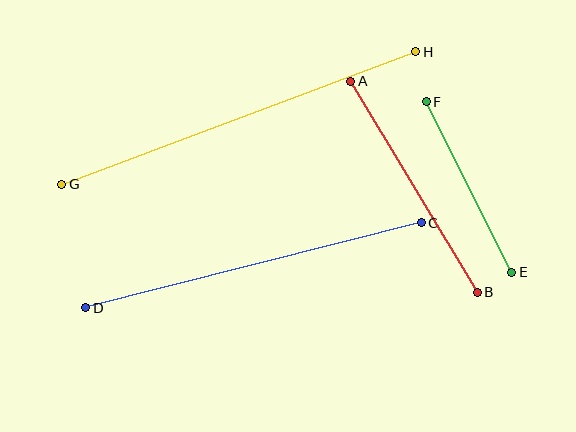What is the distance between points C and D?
The distance is approximately 346 pixels.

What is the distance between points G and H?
The distance is approximately 378 pixels.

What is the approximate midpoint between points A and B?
The midpoint is at approximately (414, 187) pixels.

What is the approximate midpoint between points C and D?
The midpoint is at approximately (253, 265) pixels.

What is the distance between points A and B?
The distance is approximately 246 pixels.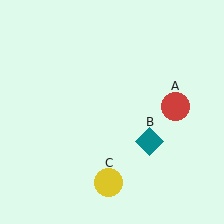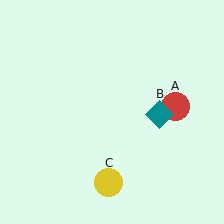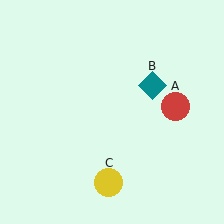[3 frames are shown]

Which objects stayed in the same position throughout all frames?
Red circle (object A) and yellow circle (object C) remained stationary.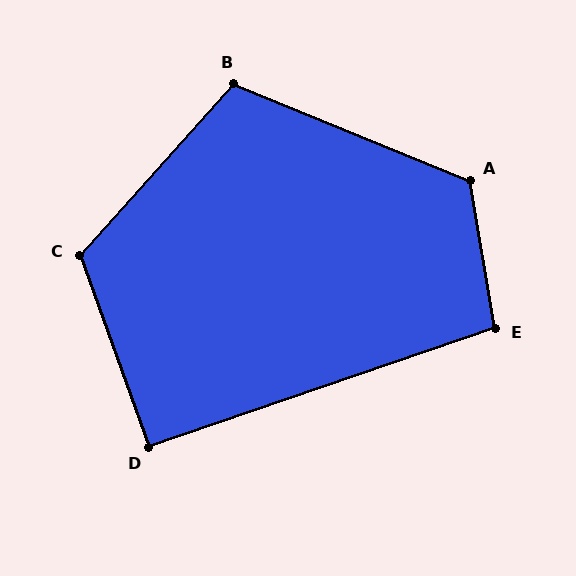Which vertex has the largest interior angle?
A, at approximately 122 degrees.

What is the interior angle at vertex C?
Approximately 118 degrees (obtuse).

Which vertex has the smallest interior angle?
D, at approximately 91 degrees.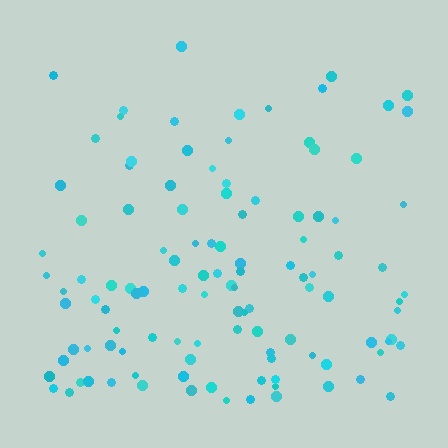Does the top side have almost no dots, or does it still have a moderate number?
Still a moderate number, just noticeably fewer than the bottom.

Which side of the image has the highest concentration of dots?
The bottom.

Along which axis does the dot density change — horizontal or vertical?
Vertical.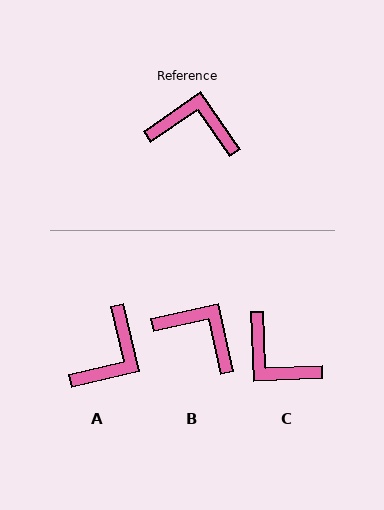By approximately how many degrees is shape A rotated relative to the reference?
Approximately 112 degrees clockwise.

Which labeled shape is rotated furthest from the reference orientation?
C, about 148 degrees away.